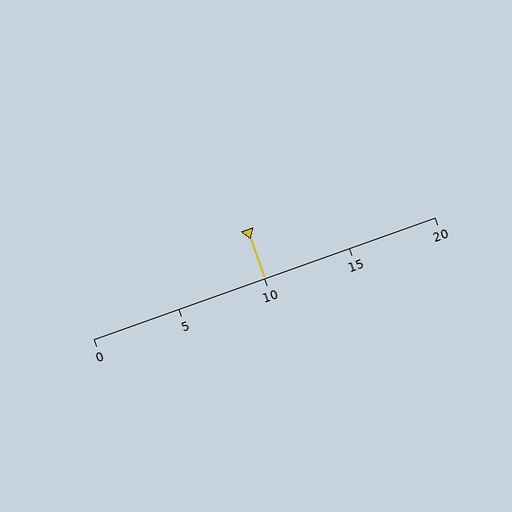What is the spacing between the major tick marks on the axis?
The major ticks are spaced 5 apart.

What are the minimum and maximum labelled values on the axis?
The axis runs from 0 to 20.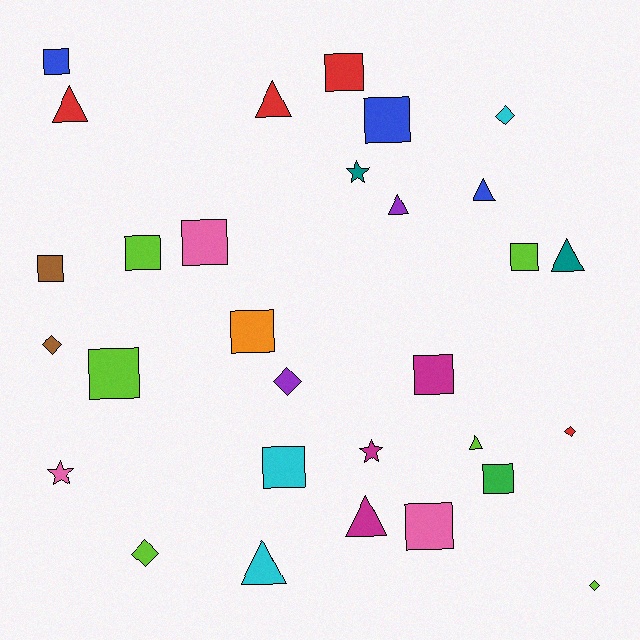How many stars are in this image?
There are 3 stars.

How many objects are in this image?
There are 30 objects.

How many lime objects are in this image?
There are 6 lime objects.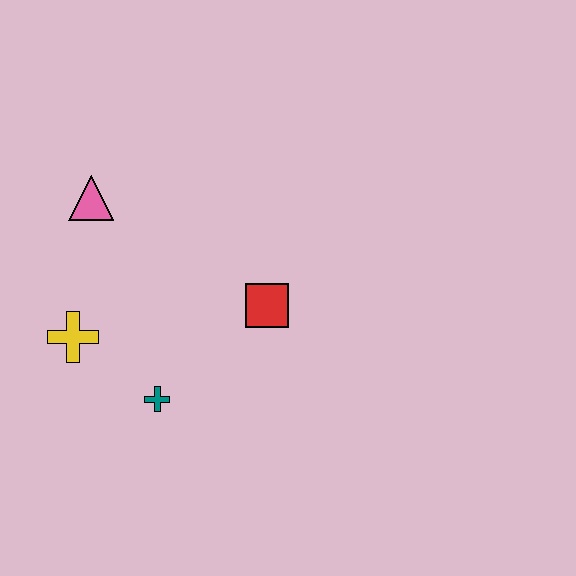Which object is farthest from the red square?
The pink triangle is farthest from the red square.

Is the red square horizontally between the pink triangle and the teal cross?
No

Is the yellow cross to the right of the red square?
No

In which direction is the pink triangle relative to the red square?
The pink triangle is to the left of the red square.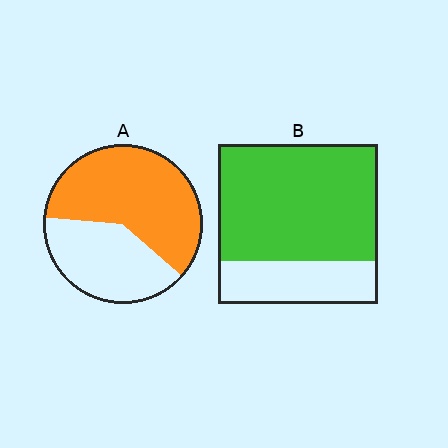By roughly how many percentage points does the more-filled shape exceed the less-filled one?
By roughly 15 percentage points (B over A).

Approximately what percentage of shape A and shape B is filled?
A is approximately 60% and B is approximately 75%.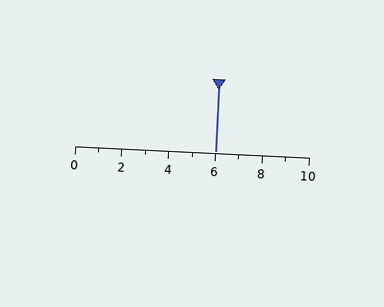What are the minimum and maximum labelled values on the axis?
The axis runs from 0 to 10.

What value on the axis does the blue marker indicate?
The marker indicates approximately 6.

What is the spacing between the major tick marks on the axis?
The major ticks are spaced 2 apart.